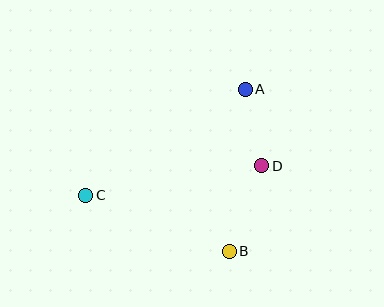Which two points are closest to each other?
Points A and D are closest to each other.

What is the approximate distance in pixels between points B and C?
The distance between B and C is approximately 154 pixels.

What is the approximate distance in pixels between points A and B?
The distance between A and B is approximately 163 pixels.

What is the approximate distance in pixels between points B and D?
The distance between B and D is approximately 91 pixels.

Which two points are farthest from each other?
Points A and C are farthest from each other.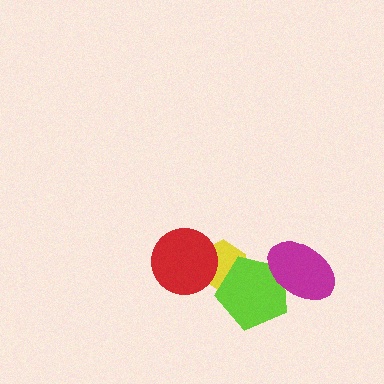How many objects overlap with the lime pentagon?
2 objects overlap with the lime pentagon.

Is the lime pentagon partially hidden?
Yes, it is partially covered by another shape.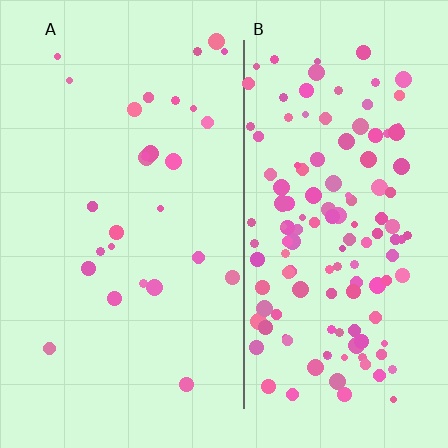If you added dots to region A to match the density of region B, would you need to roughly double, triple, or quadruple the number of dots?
Approximately quadruple.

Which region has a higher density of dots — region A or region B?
B (the right).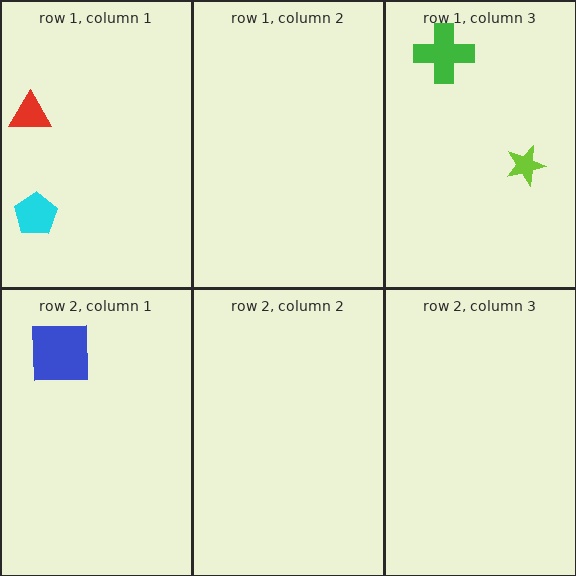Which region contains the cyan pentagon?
The row 1, column 1 region.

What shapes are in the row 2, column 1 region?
The blue square.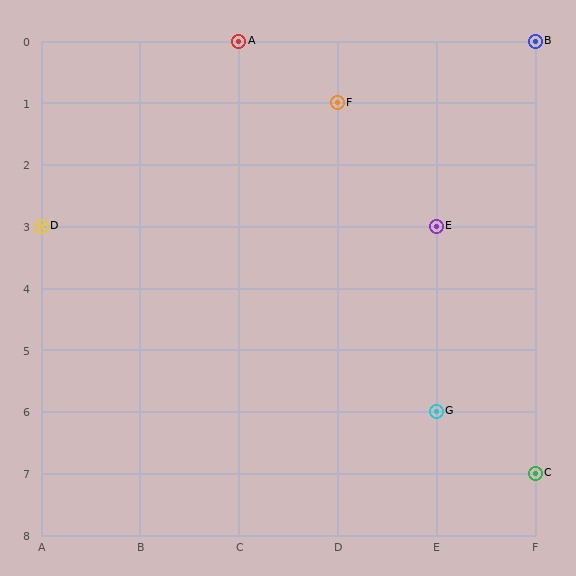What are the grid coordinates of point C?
Point C is at grid coordinates (F, 7).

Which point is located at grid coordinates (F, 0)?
Point B is at (F, 0).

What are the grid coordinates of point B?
Point B is at grid coordinates (F, 0).